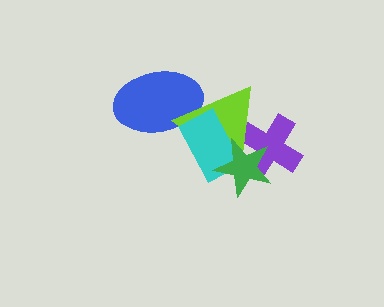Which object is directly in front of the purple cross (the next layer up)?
The lime triangle is directly in front of the purple cross.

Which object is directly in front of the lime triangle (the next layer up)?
The cyan rectangle is directly in front of the lime triangle.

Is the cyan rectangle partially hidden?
Yes, it is partially covered by another shape.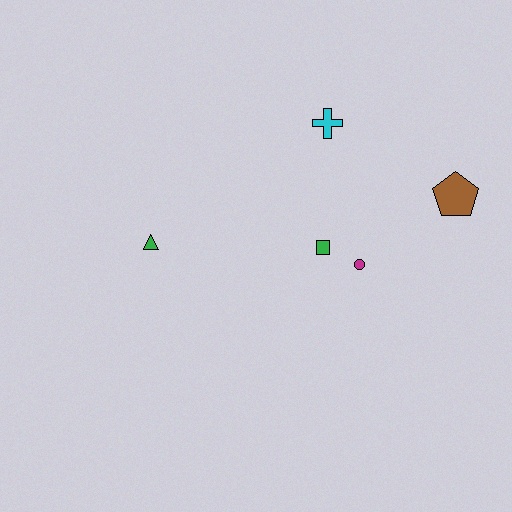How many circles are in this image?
There is 1 circle.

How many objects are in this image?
There are 5 objects.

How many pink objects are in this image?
There are no pink objects.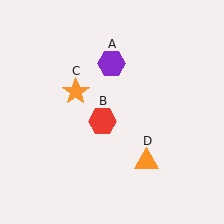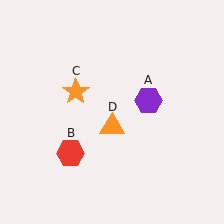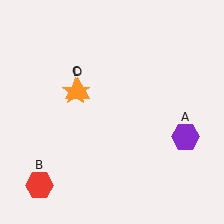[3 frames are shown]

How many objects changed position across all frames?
3 objects changed position: purple hexagon (object A), red hexagon (object B), orange triangle (object D).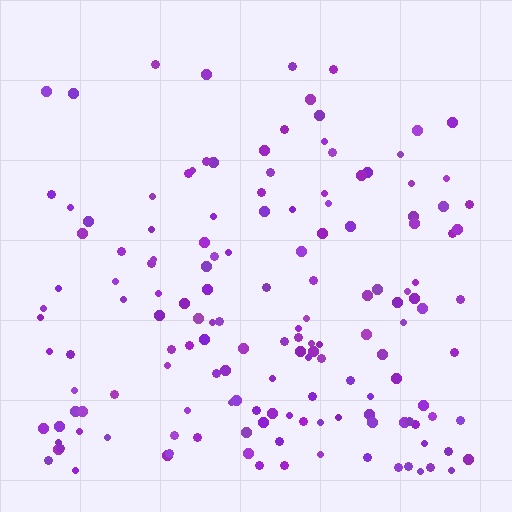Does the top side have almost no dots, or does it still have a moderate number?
Still a moderate number, just noticeably fewer than the bottom.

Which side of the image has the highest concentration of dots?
The bottom.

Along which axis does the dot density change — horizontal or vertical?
Vertical.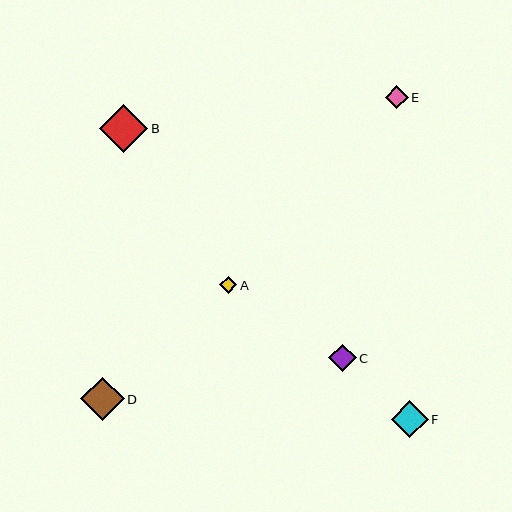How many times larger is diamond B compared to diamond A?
Diamond B is approximately 2.8 times the size of diamond A.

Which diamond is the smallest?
Diamond A is the smallest with a size of approximately 17 pixels.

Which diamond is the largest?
Diamond B is the largest with a size of approximately 48 pixels.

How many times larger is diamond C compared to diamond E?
Diamond C is approximately 1.2 times the size of diamond E.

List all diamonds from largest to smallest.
From largest to smallest: B, D, F, C, E, A.